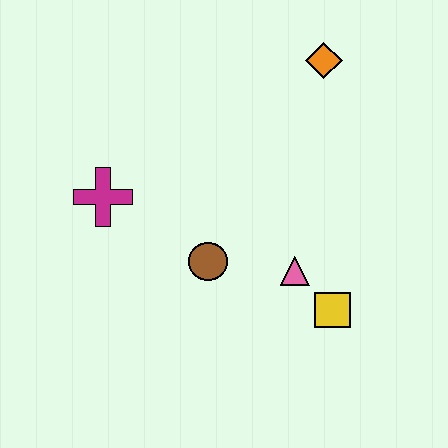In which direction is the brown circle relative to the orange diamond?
The brown circle is below the orange diamond.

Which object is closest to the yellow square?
The pink triangle is closest to the yellow square.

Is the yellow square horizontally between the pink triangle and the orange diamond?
No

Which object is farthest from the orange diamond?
The magenta cross is farthest from the orange diamond.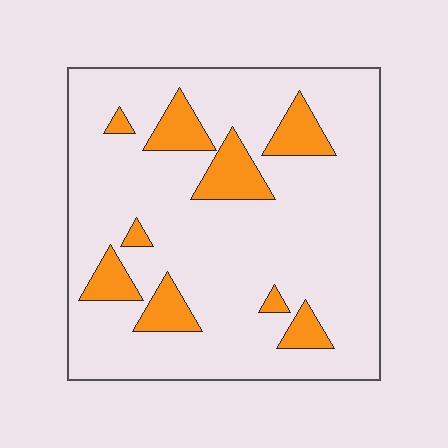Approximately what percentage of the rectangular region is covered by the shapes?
Approximately 15%.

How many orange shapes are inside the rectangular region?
9.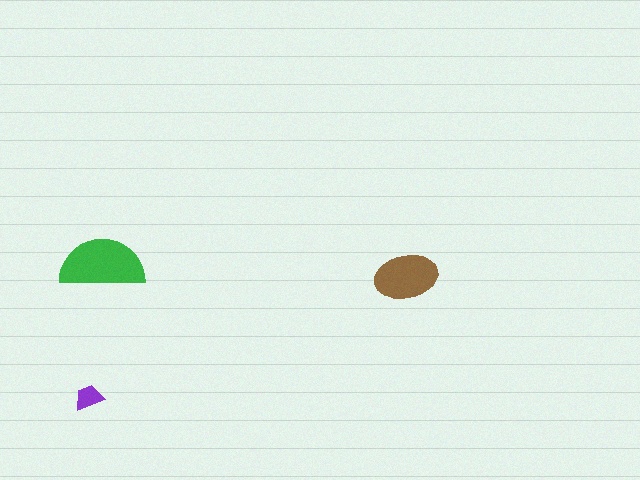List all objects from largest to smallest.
The green semicircle, the brown ellipse, the purple trapezoid.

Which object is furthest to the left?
The purple trapezoid is leftmost.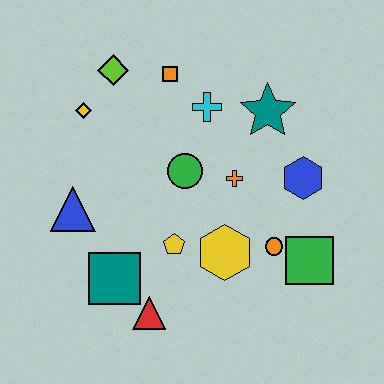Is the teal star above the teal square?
Yes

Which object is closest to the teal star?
The cyan cross is closest to the teal star.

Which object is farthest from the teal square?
The teal star is farthest from the teal square.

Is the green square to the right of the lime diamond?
Yes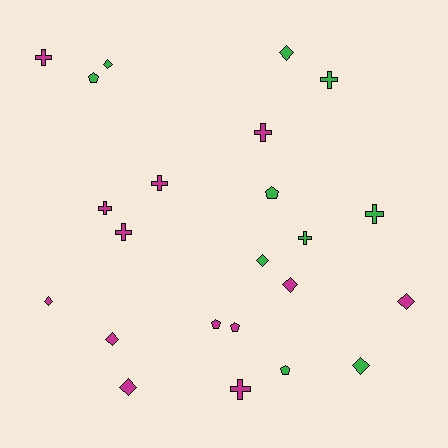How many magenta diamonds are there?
There are 5 magenta diamonds.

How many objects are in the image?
There are 23 objects.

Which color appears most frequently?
Magenta, with 13 objects.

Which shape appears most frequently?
Cross, with 9 objects.